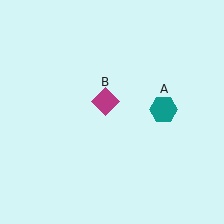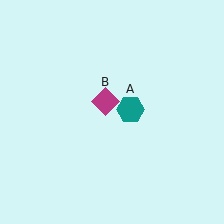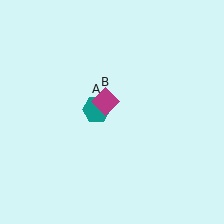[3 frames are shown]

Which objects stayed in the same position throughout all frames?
Magenta diamond (object B) remained stationary.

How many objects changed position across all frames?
1 object changed position: teal hexagon (object A).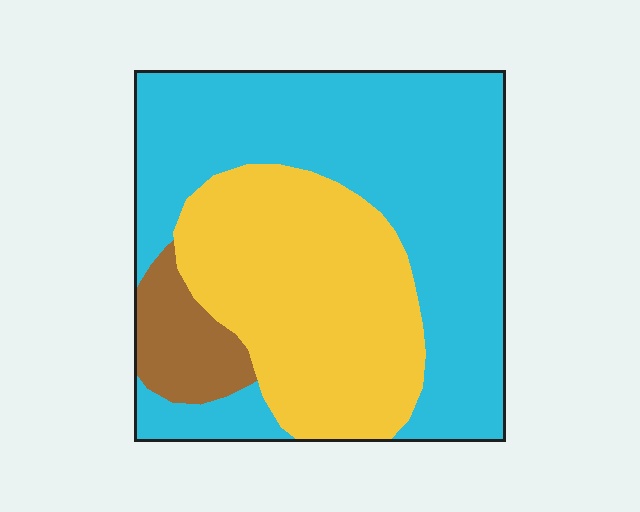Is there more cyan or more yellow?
Cyan.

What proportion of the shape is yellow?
Yellow covers 36% of the shape.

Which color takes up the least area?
Brown, at roughly 10%.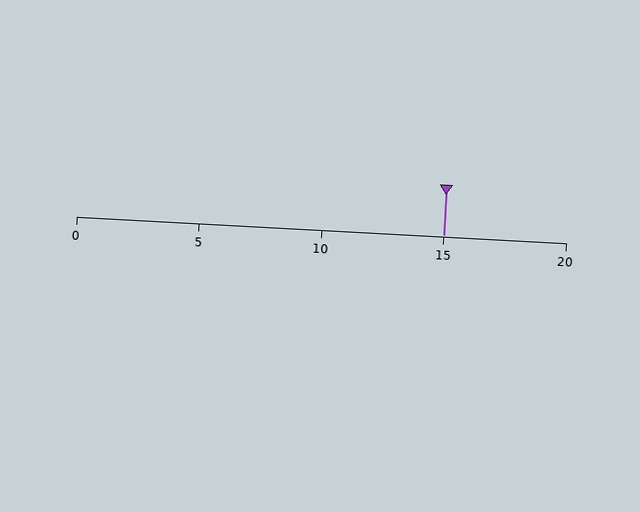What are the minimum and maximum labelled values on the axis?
The axis runs from 0 to 20.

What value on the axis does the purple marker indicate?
The marker indicates approximately 15.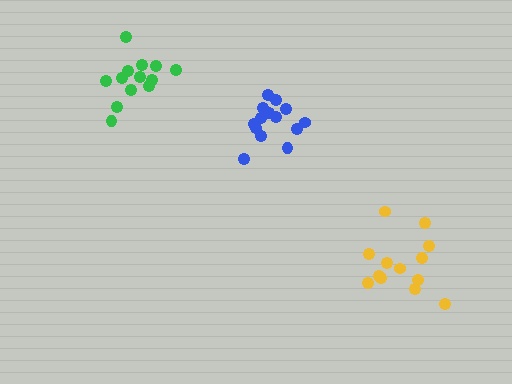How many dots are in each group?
Group 1: 13 dots, Group 2: 15 dots, Group 3: 13 dots (41 total).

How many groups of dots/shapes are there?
There are 3 groups.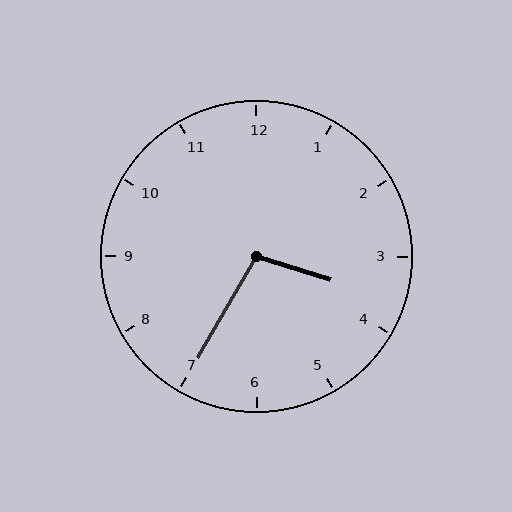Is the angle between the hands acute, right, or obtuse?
It is obtuse.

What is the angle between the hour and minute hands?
Approximately 102 degrees.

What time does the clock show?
3:35.